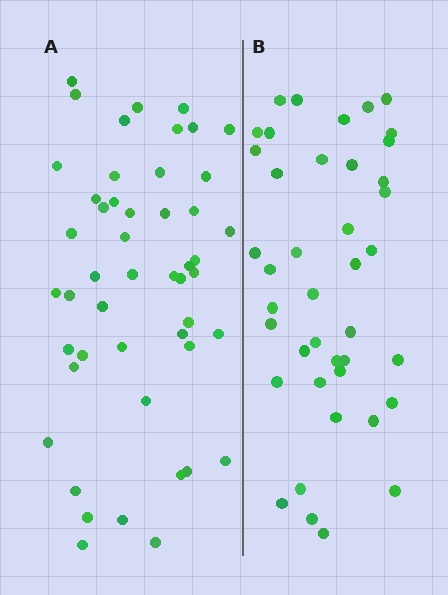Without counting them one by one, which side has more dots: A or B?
Region A (the left region) has more dots.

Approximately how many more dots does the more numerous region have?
Region A has roughly 8 or so more dots than region B.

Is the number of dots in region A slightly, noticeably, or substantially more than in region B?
Region A has only slightly more — the two regions are fairly close. The ratio is roughly 1.2 to 1.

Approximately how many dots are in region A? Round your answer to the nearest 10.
About 50 dots. (The exact count is 49, which rounds to 50.)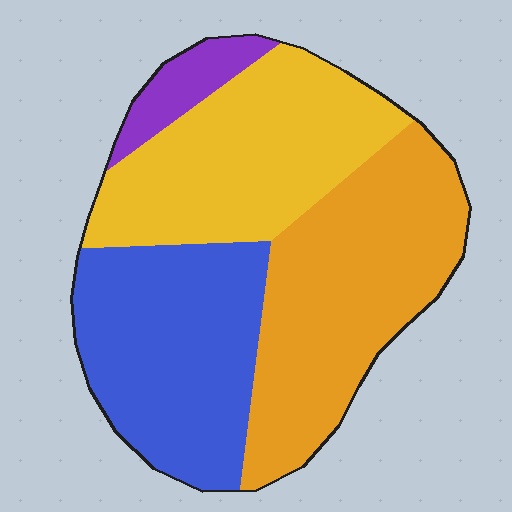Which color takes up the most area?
Orange, at roughly 35%.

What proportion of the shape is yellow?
Yellow takes up about one third (1/3) of the shape.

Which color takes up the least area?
Purple, at roughly 5%.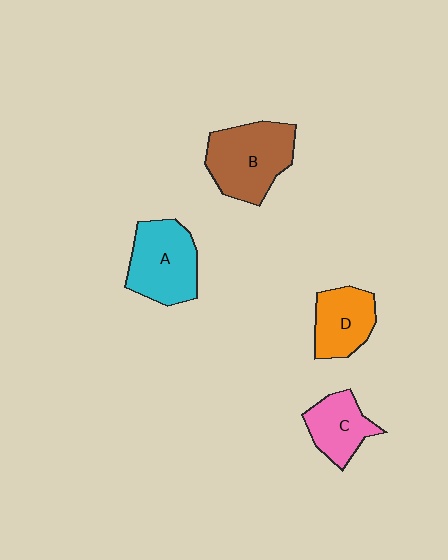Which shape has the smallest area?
Shape C (pink).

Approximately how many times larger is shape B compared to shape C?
Approximately 1.6 times.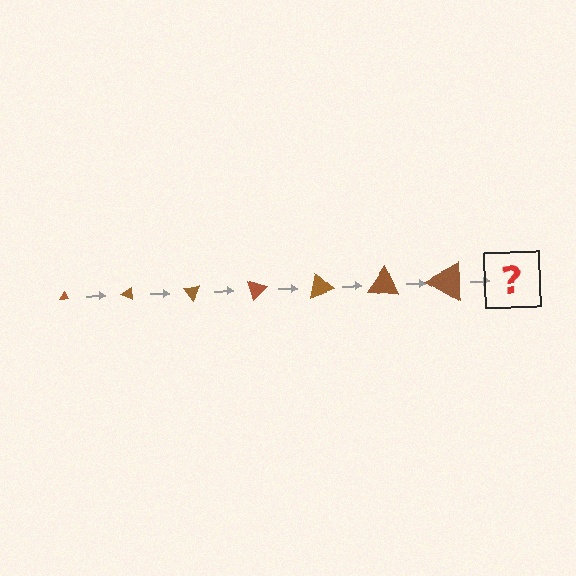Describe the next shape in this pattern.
It should be a triangle, larger than the previous one and rotated 175 degrees from the start.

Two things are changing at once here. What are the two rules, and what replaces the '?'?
The two rules are that the triangle grows larger each step and it rotates 25 degrees each step. The '?' should be a triangle, larger than the previous one and rotated 175 degrees from the start.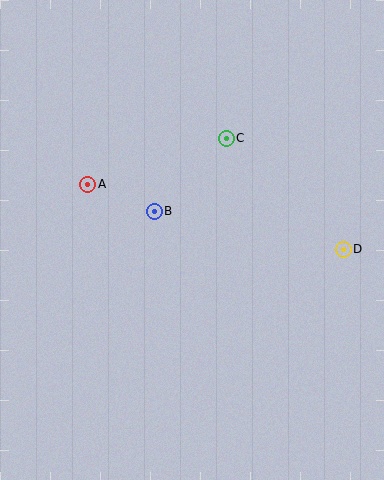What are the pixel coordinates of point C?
Point C is at (226, 138).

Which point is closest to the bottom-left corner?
Point A is closest to the bottom-left corner.